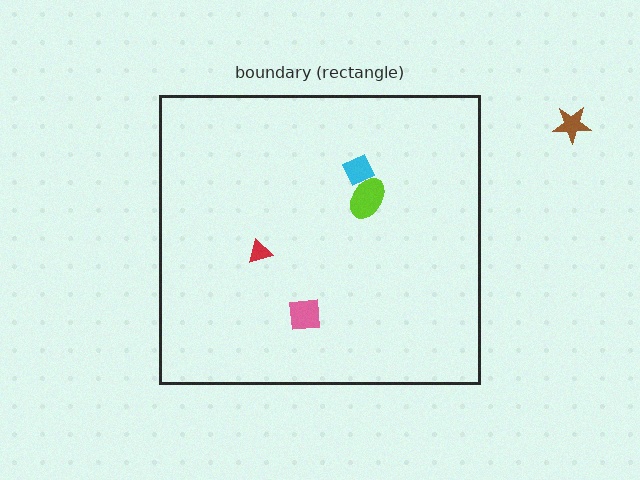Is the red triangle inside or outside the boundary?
Inside.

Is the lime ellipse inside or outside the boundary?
Inside.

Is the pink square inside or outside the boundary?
Inside.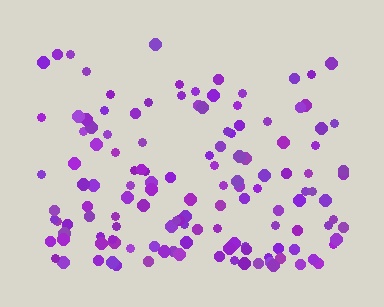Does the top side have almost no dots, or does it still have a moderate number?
Still a moderate number, just noticeably fewer than the bottom.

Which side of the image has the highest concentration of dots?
The bottom.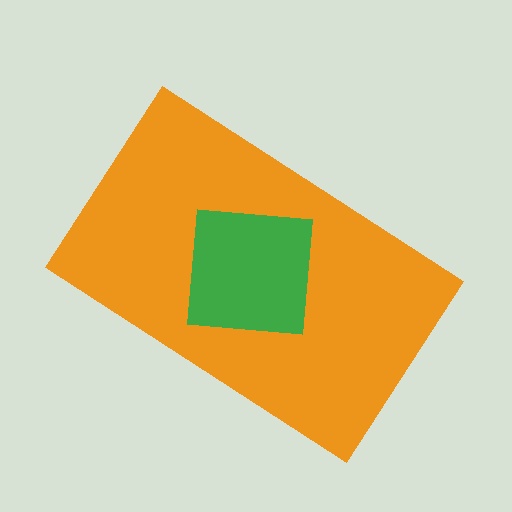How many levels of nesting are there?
2.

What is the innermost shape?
The green square.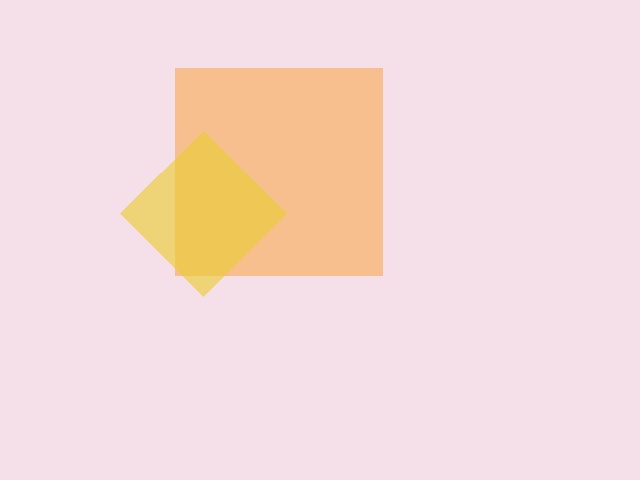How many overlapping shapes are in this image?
There are 2 overlapping shapes in the image.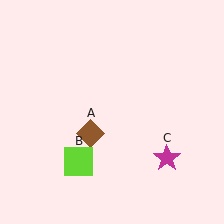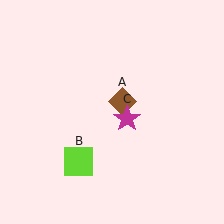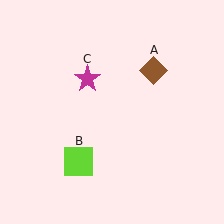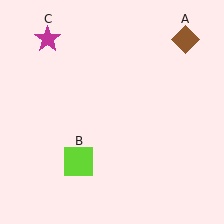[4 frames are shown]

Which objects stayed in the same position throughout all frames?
Lime square (object B) remained stationary.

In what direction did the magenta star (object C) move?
The magenta star (object C) moved up and to the left.